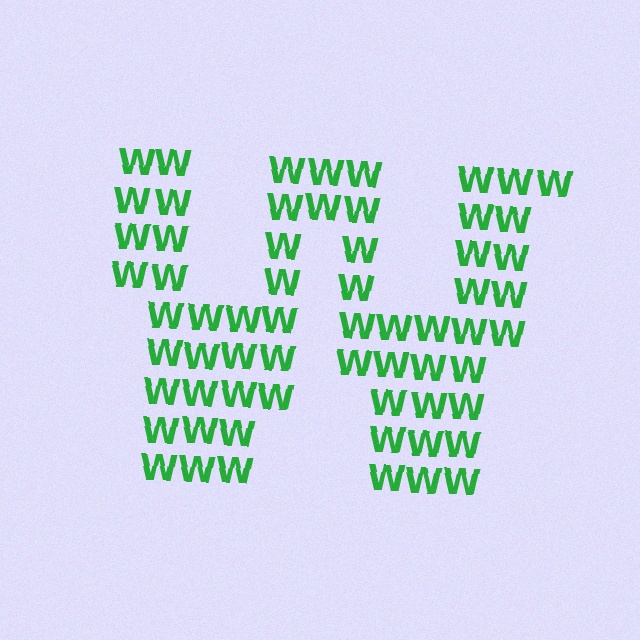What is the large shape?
The large shape is the letter W.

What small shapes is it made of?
It is made of small letter W's.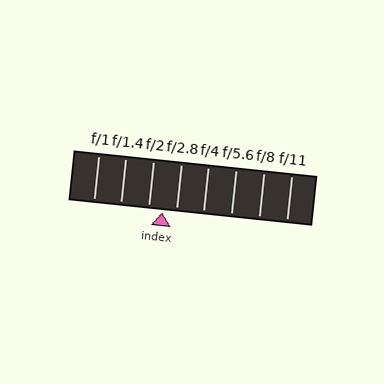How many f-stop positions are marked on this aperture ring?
There are 8 f-stop positions marked.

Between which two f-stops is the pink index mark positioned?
The index mark is between f/2 and f/2.8.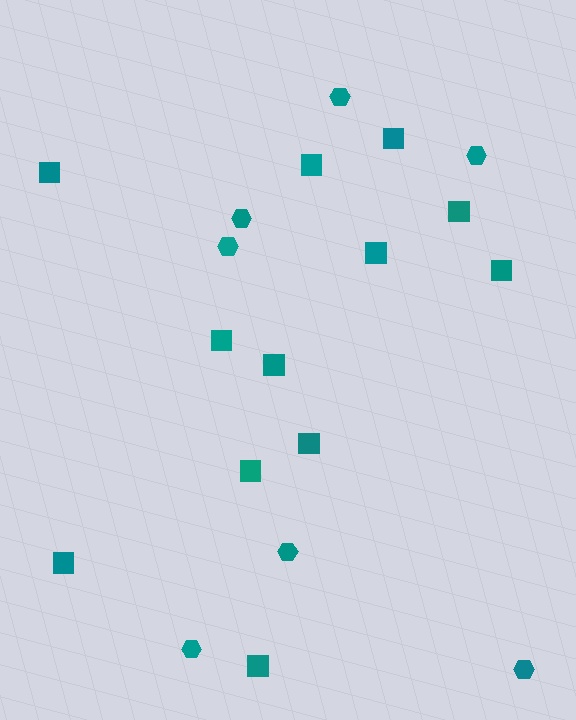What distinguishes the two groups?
There are 2 groups: one group of squares (12) and one group of hexagons (7).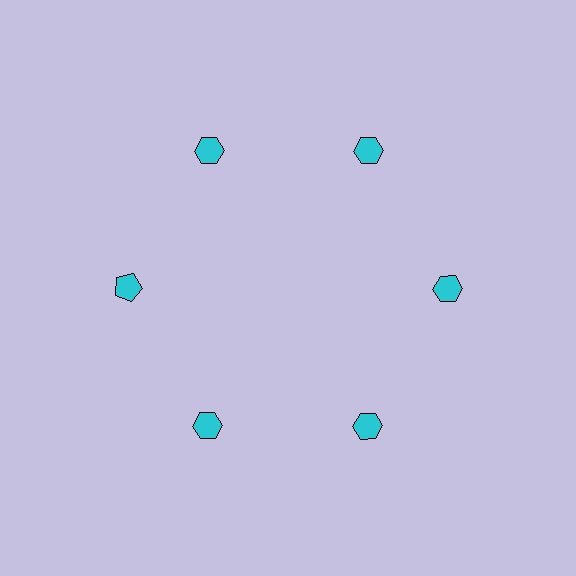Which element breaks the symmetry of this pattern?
The cyan pentagon at roughly the 9 o'clock position breaks the symmetry. All other shapes are cyan hexagons.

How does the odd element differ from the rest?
It has a different shape: pentagon instead of hexagon.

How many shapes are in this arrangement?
There are 6 shapes arranged in a ring pattern.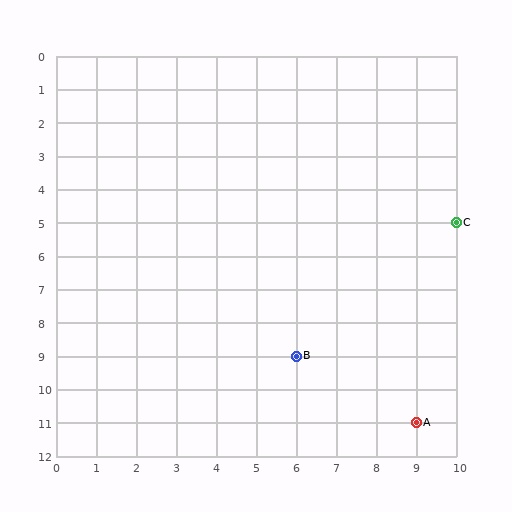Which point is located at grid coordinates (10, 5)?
Point C is at (10, 5).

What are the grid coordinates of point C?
Point C is at grid coordinates (10, 5).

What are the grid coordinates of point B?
Point B is at grid coordinates (6, 9).